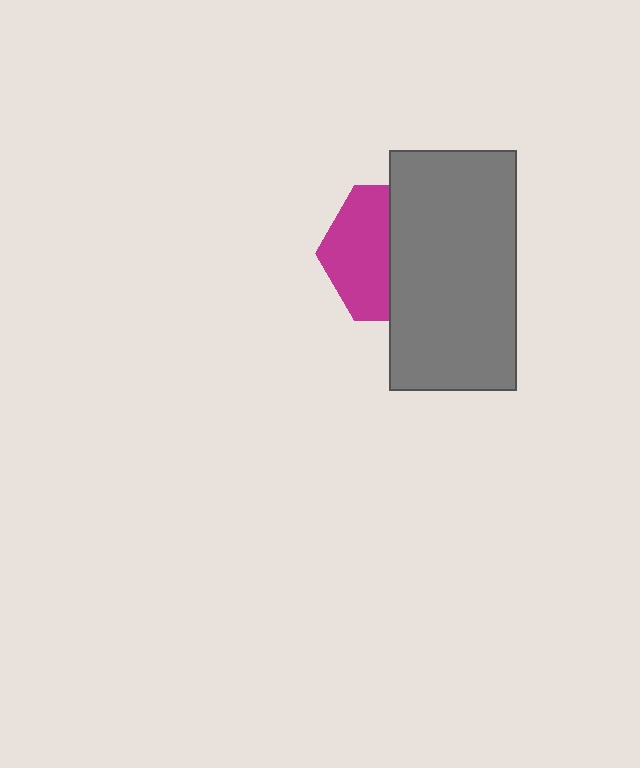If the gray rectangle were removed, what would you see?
You would see the complete magenta hexagon.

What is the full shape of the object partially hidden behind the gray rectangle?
The partially hidden object is a magenta hexagon.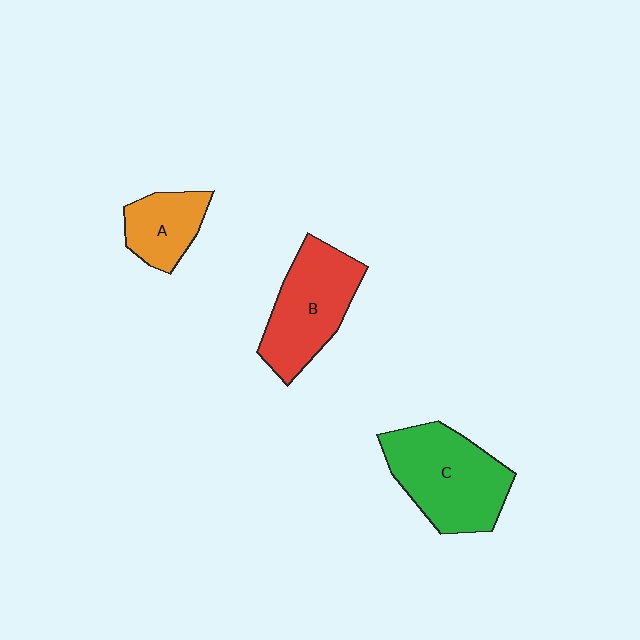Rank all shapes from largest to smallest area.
From largest to smallest: C (green), B (red), A (orange).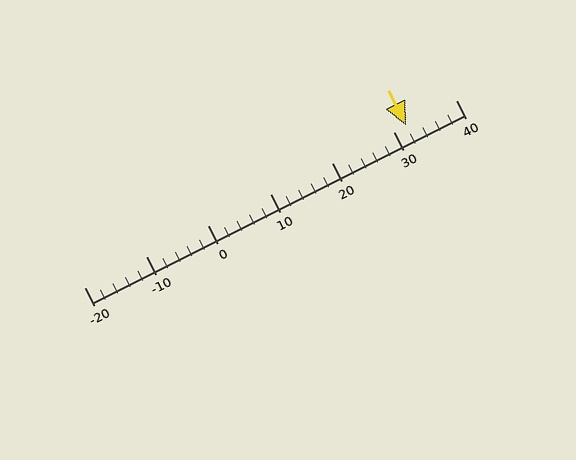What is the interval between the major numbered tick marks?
The major tick marks are spaced 10 units apart.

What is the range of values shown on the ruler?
The ruler shows values from -20 to 40.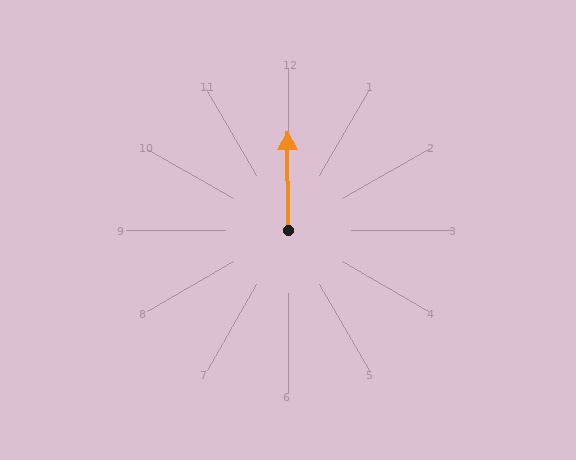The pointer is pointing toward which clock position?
Roughly 12 o'clock.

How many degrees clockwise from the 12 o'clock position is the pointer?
Approximately 360 degrees.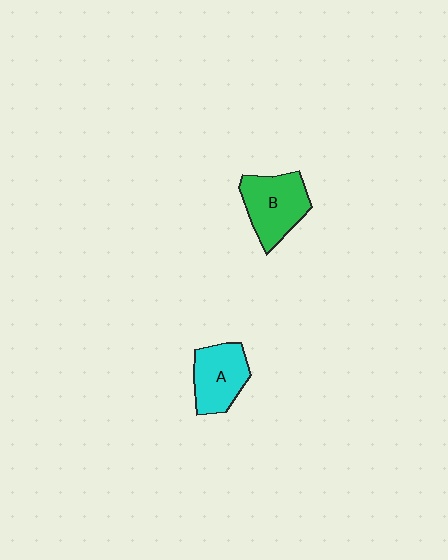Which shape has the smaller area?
Shape A (cyan).